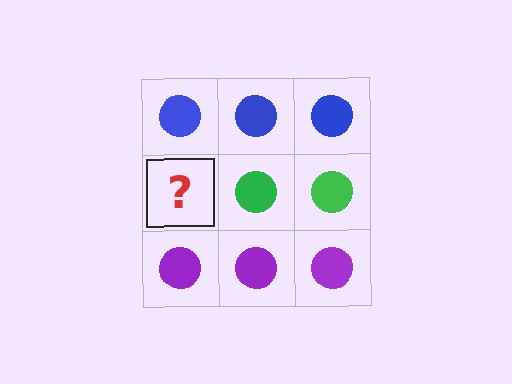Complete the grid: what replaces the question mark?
The question mark should be replaced with a green circle.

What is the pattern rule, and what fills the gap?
The rule is that each row has a consistent color. The gap should be filled with a green circle.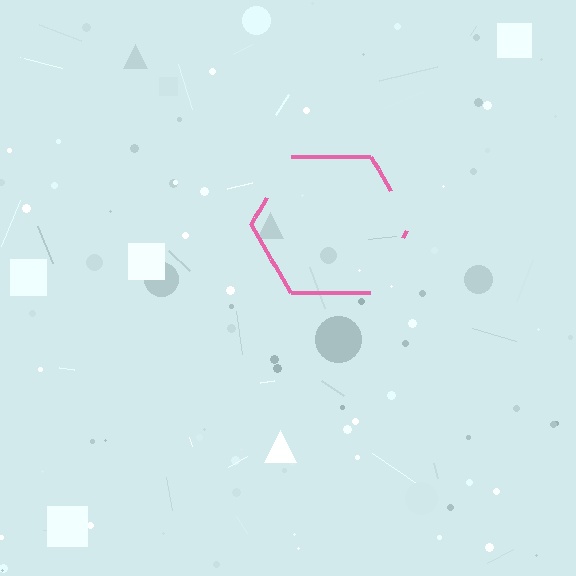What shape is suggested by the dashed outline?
The dashed outline suggests a hexagon.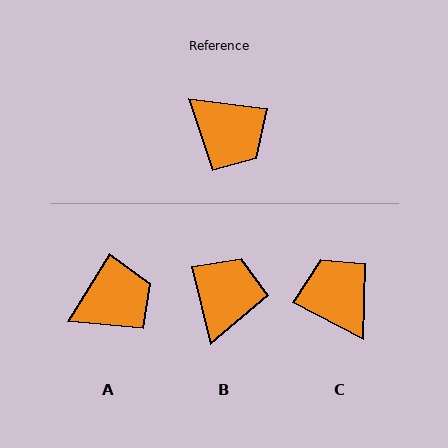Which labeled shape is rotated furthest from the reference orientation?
C, about 159 degrees away.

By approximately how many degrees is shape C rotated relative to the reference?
Approximately 159 degrees counter-clockwise.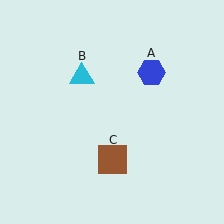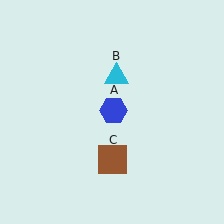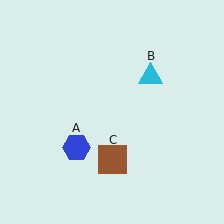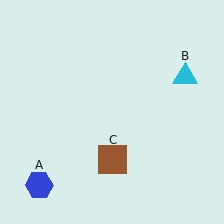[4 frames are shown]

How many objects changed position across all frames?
2 objects changed position: blue hexagon (object A), cyan triangle (object B).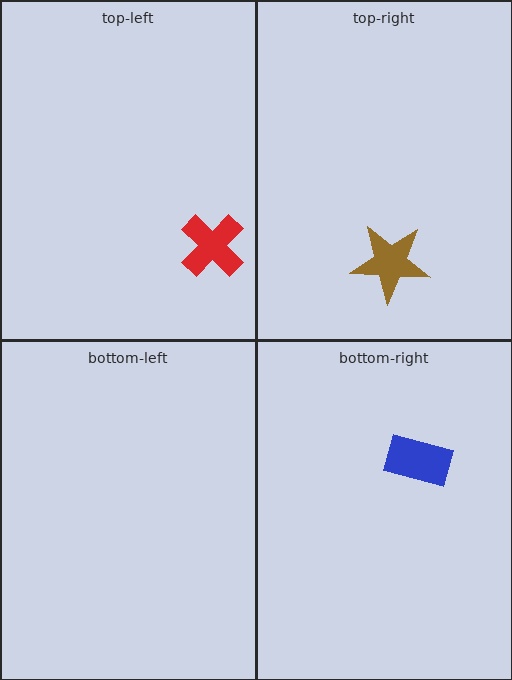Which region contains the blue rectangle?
The bottom-right region.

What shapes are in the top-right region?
The brown star.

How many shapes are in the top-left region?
1.